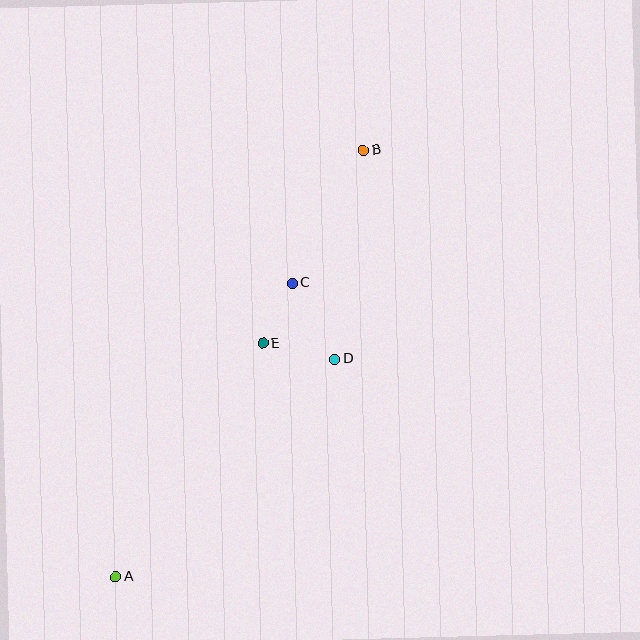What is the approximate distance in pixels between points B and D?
The distance between B and D is approximately 211 pixels.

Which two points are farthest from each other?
Points A and B are farthest from each other.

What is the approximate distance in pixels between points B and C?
The distance between B and C is approximately 150 pixels.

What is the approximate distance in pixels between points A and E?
The distance between A and E is approximately 276 pixels.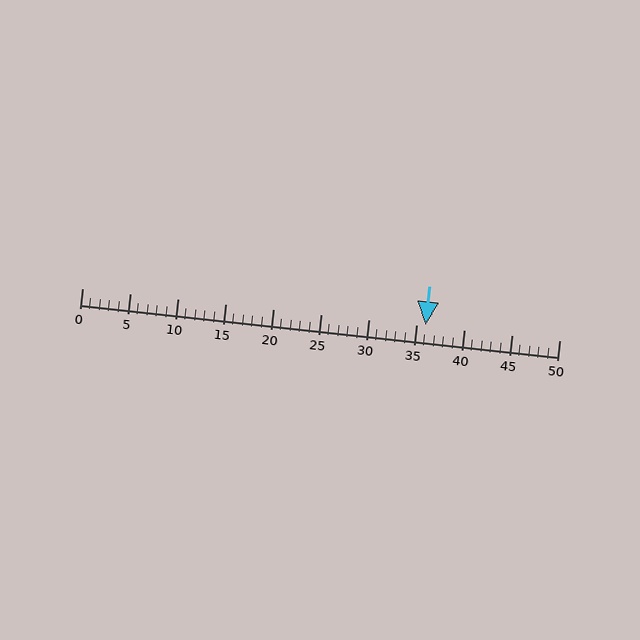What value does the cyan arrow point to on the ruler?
The cyan arrow points to approximately 36.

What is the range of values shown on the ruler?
The ruler shows values from 0 to 50.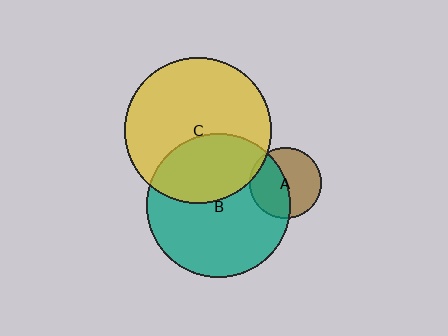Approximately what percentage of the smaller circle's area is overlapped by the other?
Approximately 35%.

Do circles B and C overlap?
Yes.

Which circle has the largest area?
Circle C (yellow).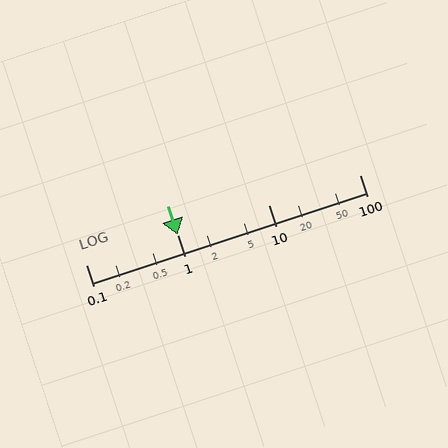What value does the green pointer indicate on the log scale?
The pointer indicates approximately 1.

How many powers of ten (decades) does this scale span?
The scale spans 3 decades, from 0.1 to 100.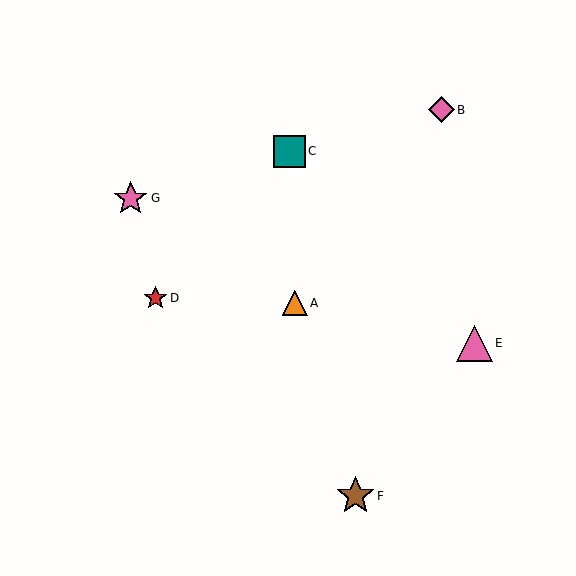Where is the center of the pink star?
The center of the pink star is at (131, 198).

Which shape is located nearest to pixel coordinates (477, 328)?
The pink triangle (labeled E) at (474, 343) is nearest to that location.